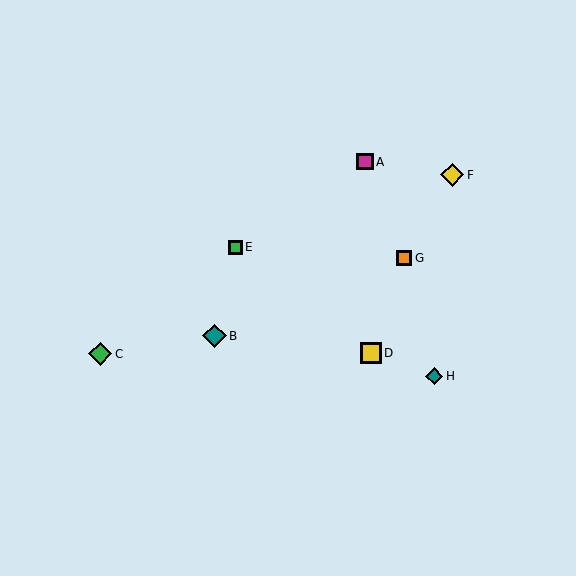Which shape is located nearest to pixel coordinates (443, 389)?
The teal diamond (labeled H) at (434, 376) is nearest to that location.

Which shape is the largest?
The green diamond (labeled C) is the largest.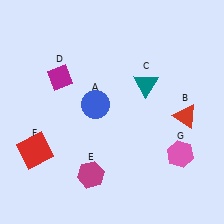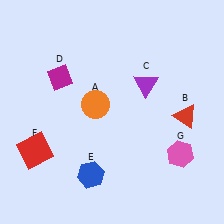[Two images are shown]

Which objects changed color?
A changed from blue to orange. C changed from teal to purple. E changed from magenta to blue.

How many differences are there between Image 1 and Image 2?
There are 3 differences between the two images.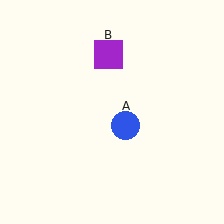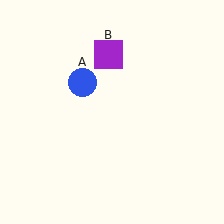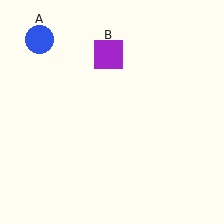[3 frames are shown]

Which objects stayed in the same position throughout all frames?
Purple square (object B) remained stationary.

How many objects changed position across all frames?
1 object changed position: blue circle (object A).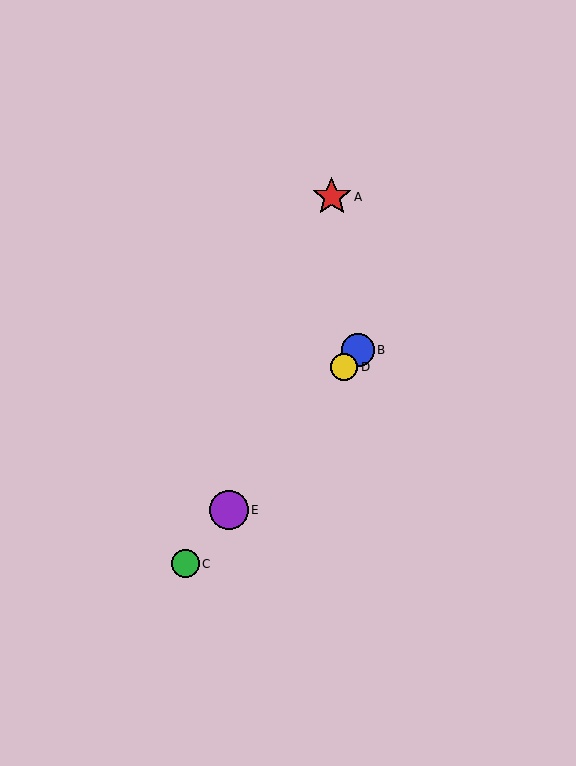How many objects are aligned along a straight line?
4 objects (B, C, D, E) are aligned along a straight line.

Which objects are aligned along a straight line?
Objects B, C, D, E are aligned along a straight line.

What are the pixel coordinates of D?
Object D is at (344, 367).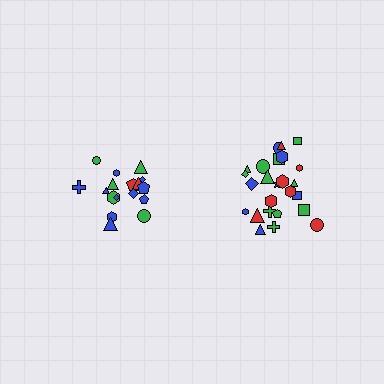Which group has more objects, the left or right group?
The right group.